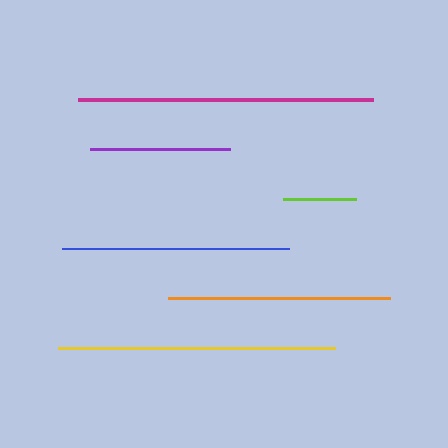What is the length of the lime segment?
The lime segment is approximately 74 pixels long.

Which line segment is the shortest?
The lime line is the shortest at approximately 74 pixels.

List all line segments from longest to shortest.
From longest to shortest: magenta, yellow, blue, orange, purple, lime.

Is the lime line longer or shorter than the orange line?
The orange line is longer than the lime line.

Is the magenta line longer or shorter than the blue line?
The magenta line is longer than the blue line.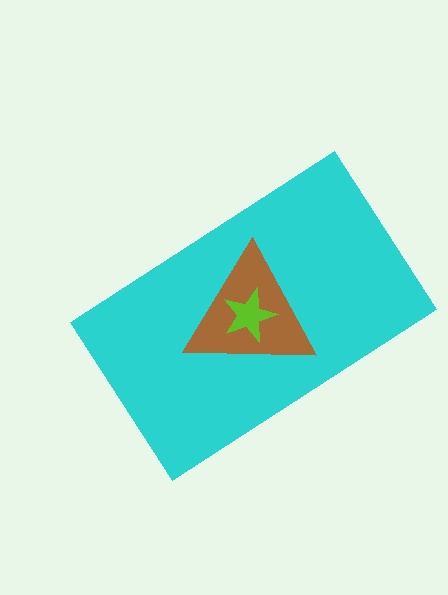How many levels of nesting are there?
3.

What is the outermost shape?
The cyan rectangle.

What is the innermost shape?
The lime star.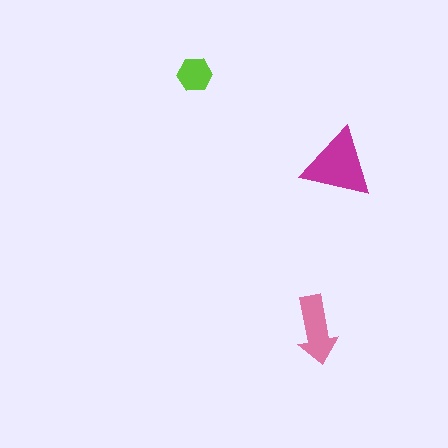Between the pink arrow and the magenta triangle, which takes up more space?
The magenta triangle.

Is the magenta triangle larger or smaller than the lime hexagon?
Larger.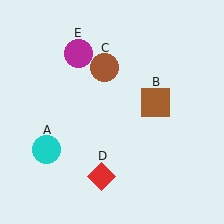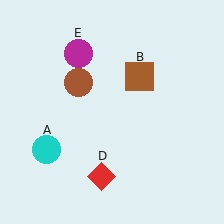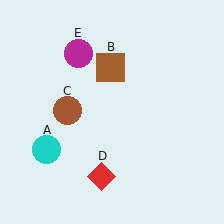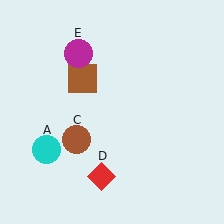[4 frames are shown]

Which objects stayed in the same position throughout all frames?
Cyan circle (object A) and red diamond (object D) and magenta circle (object E) remained stationary.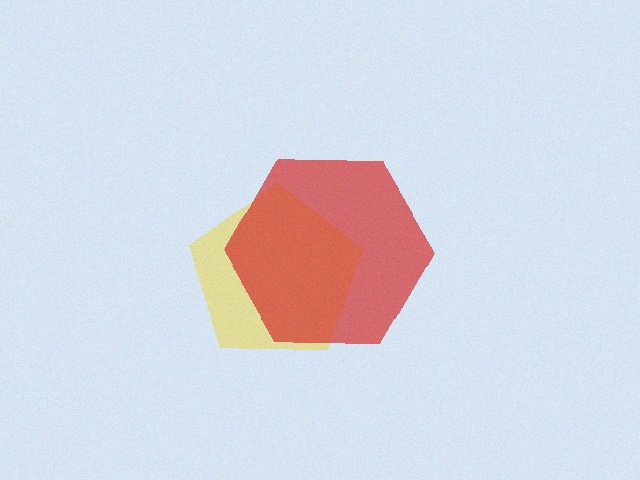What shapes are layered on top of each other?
The layered shapes are: a yellow pentagon, a red hexagon.